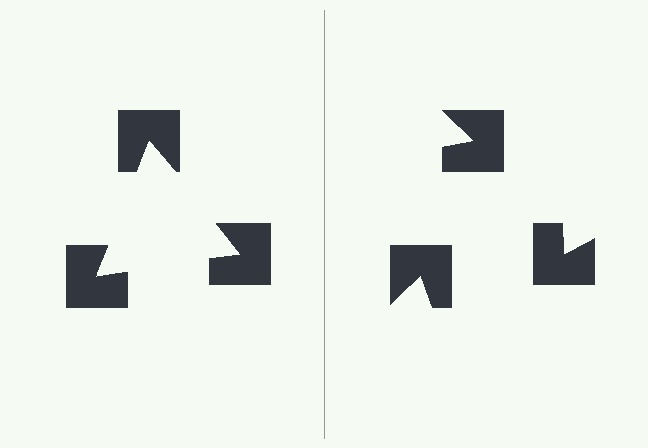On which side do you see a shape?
An illusory triangle appears on the left side. On the right side the wedge cuts are rotated, so no coherent shape forms.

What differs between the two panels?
The notched squares are positioned identically on both sides; only the wedge orientations differ. On the left they align to a triangle; on the right they are misaligned.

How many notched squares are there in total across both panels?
6 — 3 on each side.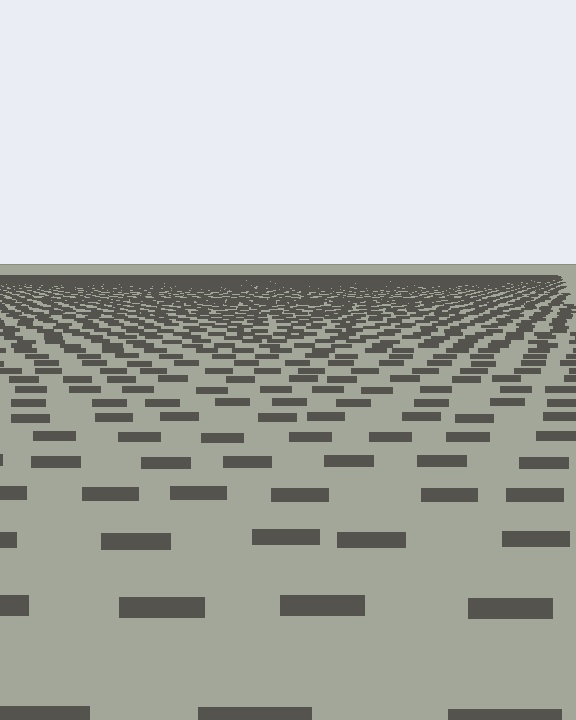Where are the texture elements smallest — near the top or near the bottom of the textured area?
Near the top.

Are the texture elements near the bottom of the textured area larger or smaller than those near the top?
Larger. Near the bottom, elements are closer to the viewer and appear at a bigger on-screen size.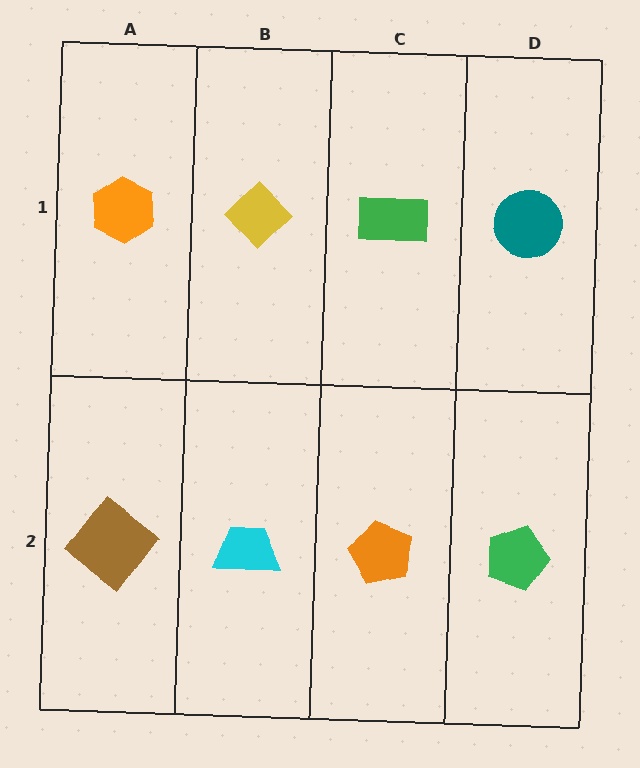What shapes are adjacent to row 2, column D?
A teal circle (row 1, column D), an orange pentagon (row 2, column C).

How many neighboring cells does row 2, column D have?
2.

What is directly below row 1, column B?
A cyan trapezoid.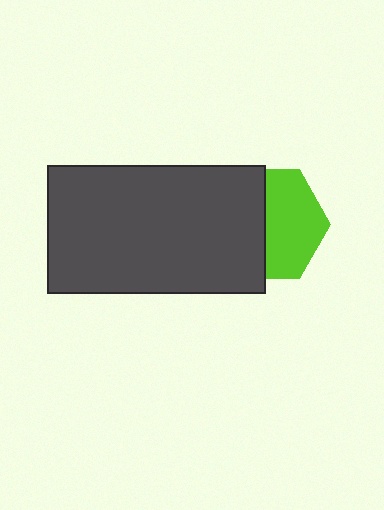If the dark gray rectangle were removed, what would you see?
You would see the complete lime hexagon.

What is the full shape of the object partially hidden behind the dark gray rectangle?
The partially hidden object is a lime hexagon.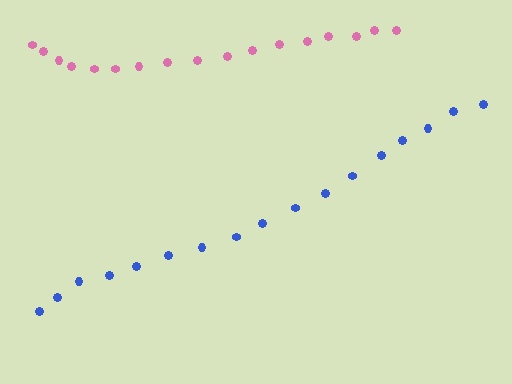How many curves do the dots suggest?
There are 2 distinct paths.